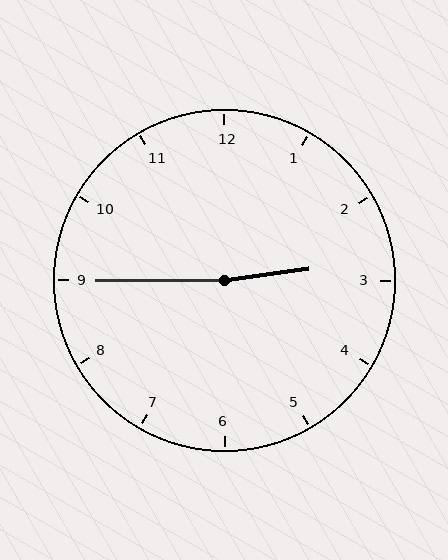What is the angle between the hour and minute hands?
Approximately 172 degrees.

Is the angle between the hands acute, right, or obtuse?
It is obtuse.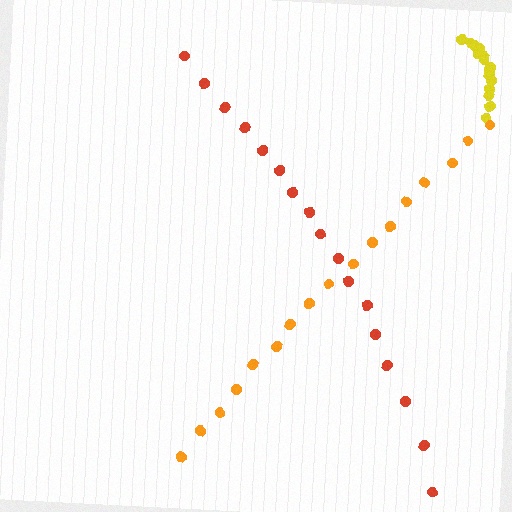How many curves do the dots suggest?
There are 3 distinct paths.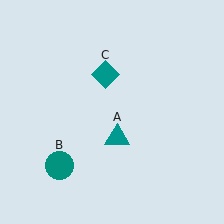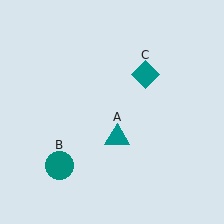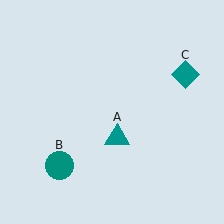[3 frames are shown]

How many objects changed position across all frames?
1 object changed position: teal diamond (object C).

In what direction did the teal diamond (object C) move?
The teal diamond (object C) moved right.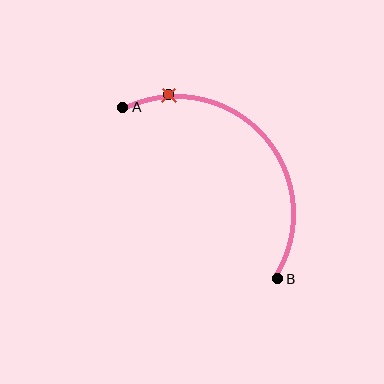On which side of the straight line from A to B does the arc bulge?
The arc bulges above and to the right of the straight line connecting A and B.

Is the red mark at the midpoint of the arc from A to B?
No. The red mark lies on the arc but is closer to endpoint A. The arc midpoint would be at the point on the curve equidistant along the arc from both A and B.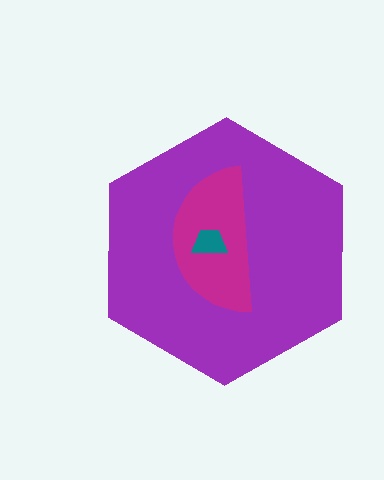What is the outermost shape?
The purple hexagon.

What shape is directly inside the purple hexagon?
The magenta semicircle.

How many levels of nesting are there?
3.